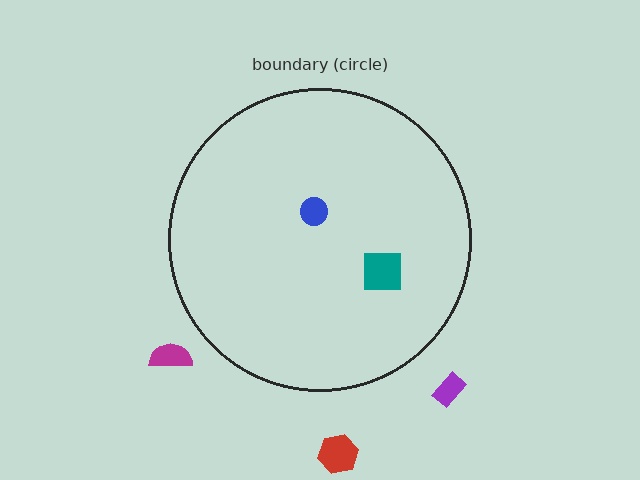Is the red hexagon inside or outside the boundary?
Outside.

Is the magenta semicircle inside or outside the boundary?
Outside.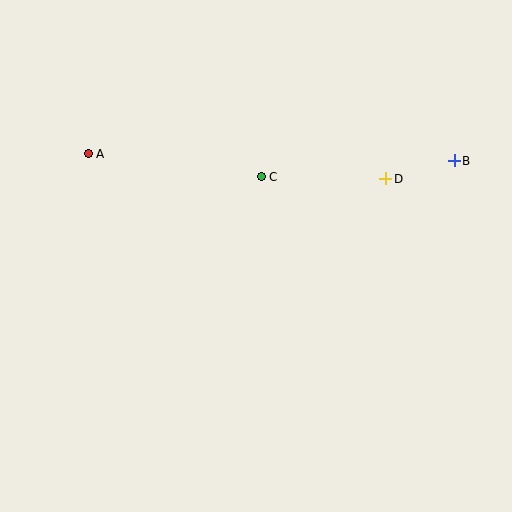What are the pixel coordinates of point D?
Point D is at (385, 179).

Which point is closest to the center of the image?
Point C at (261, 177) is closest to the center.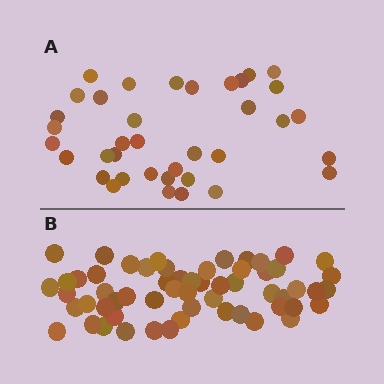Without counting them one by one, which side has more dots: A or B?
Region B (the bottom region) has more dots.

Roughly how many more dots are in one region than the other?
Region B has approximately 20 more dots than region A.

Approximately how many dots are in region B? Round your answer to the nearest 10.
About 60 dots. (The exact count is 58, which rounds to 60.)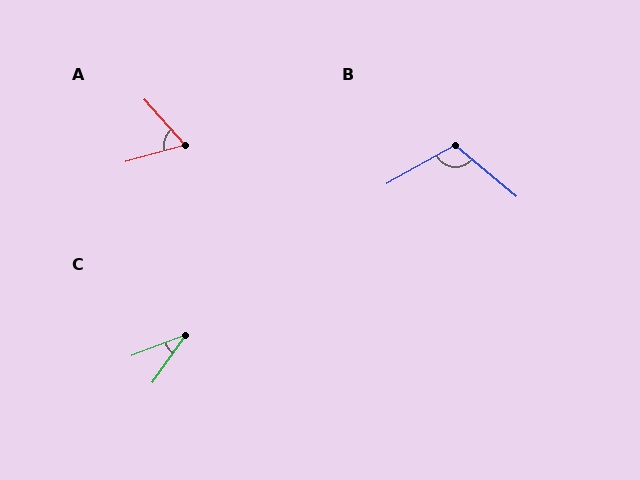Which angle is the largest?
B, at approximately 111 degrees.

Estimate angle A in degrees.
Approximately 64 degrees.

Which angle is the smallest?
C, at approximately 34 degrees.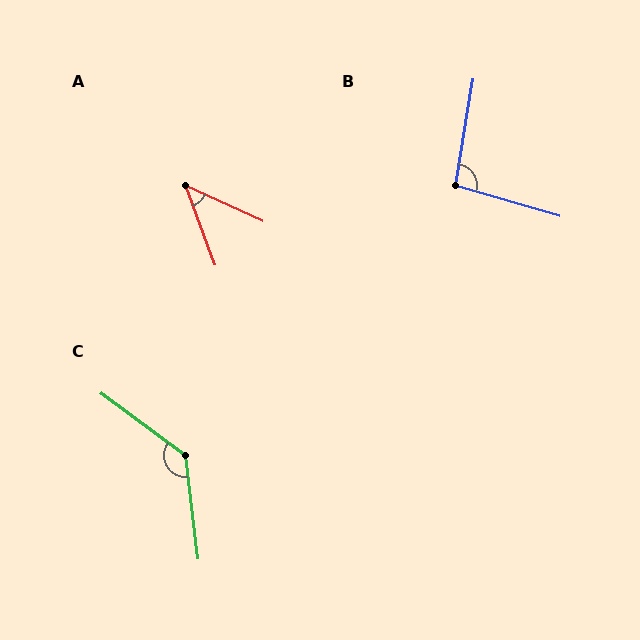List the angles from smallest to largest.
A (45°), B (97°), C (133°).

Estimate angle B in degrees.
Approximately 97 degrees.